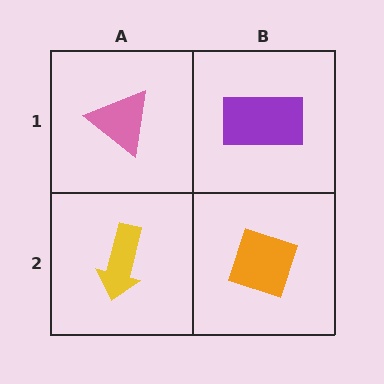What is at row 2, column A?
A yellow arrow.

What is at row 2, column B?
An orange diamond.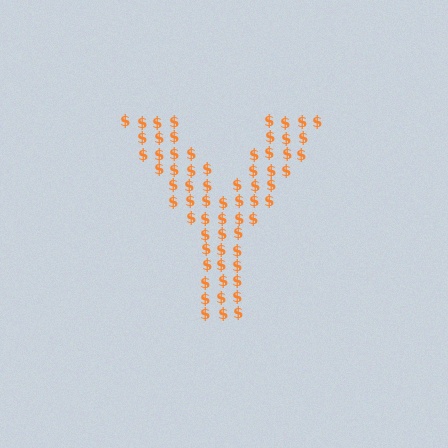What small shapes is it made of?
It is made of small dollar signs.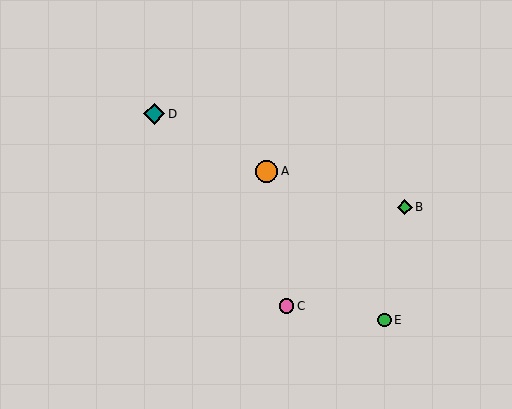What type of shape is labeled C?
Shape C is a pink circle.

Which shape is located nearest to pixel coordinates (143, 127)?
The teal diamond (labeled D) at (154, 114) is nearest to that location.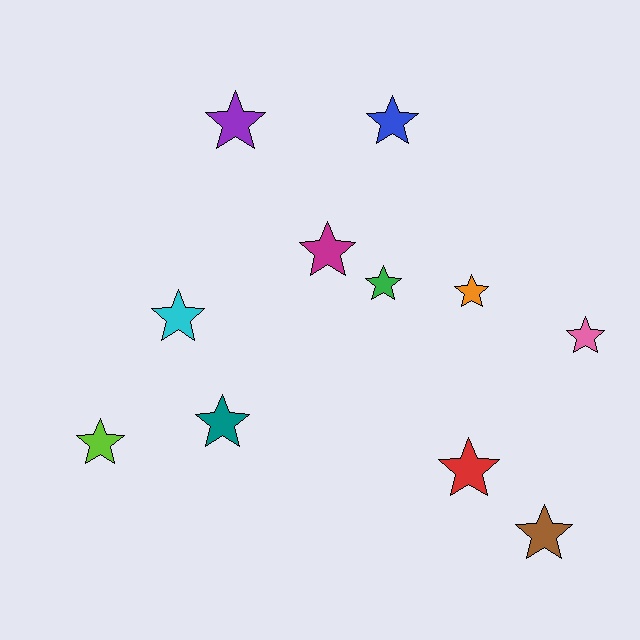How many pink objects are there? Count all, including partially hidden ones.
There is 1 pink object.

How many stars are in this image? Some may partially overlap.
There are 11 stars.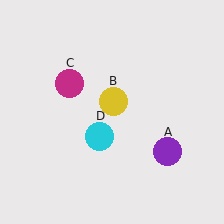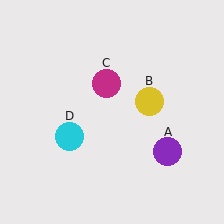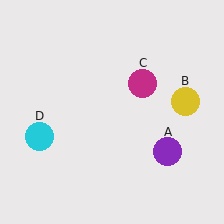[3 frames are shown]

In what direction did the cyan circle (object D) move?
The cyan circle (object D) moved left.